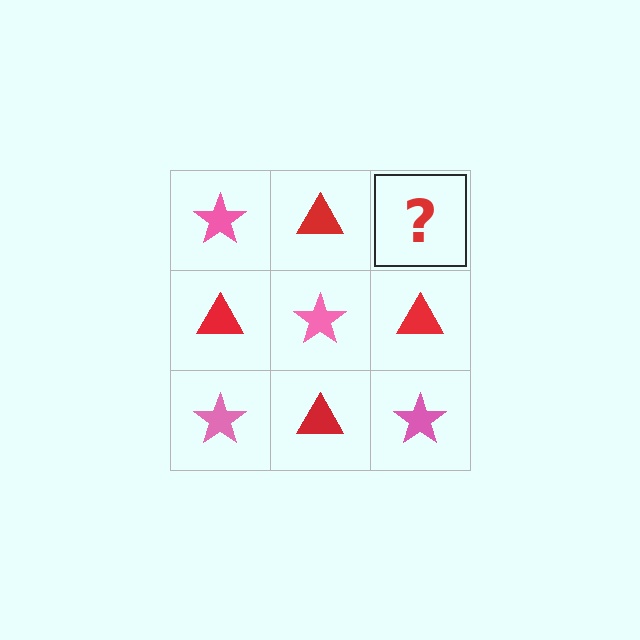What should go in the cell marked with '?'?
The missing cell should contain a pink star.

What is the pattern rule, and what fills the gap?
The rule is that it alternates pink star and red triangle in a checkerboard pattern. The gap should be filled with a pink star.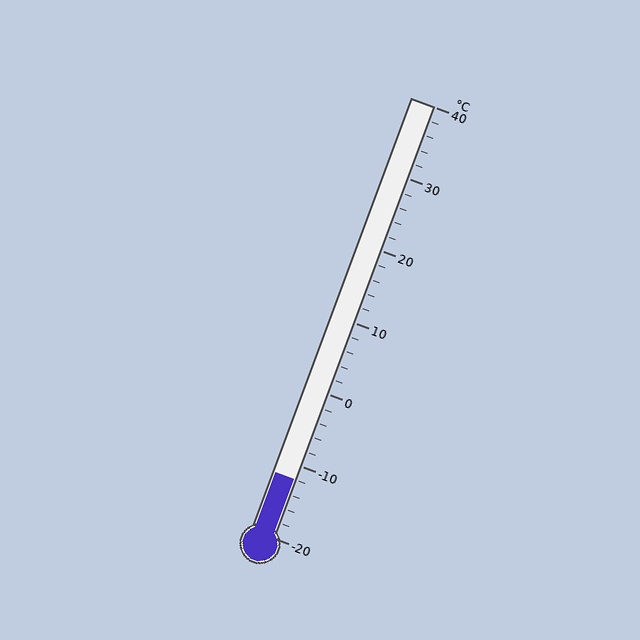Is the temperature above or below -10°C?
The temperature is below -10°C.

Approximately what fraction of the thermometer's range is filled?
The thermometer is filled to approximately 15% of its range.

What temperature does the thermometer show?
The thermometer shows approximately -12°C.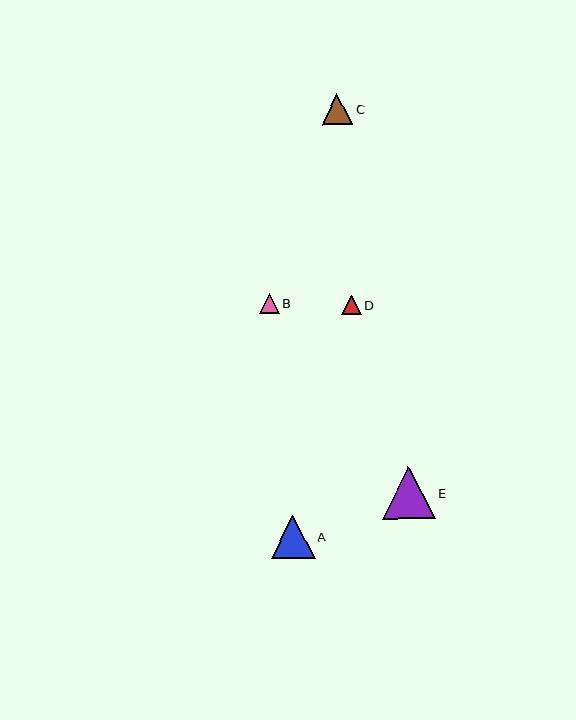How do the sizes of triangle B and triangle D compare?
Triangle B and triangle D are approximately the same size.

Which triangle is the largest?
Triangle E is the largest with a size of approximately 53 pixels.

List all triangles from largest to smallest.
From largest to smallest: E, A, C, B, D.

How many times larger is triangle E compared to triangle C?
Triangle E is approximately 1.7 times the size of triangle C.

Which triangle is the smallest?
Triangle D is the smallest with a size of approximately 19 pixels.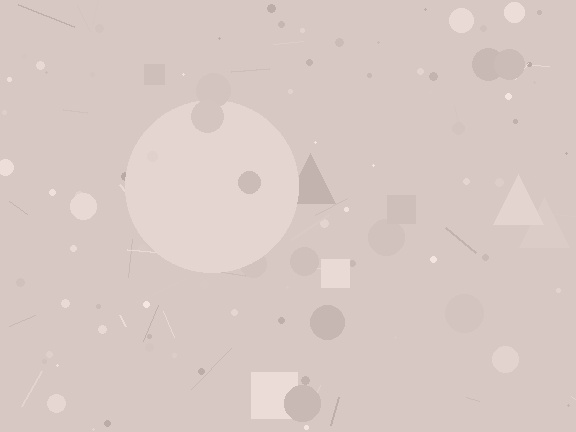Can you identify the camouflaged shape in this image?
The camouflaged shape is a circle.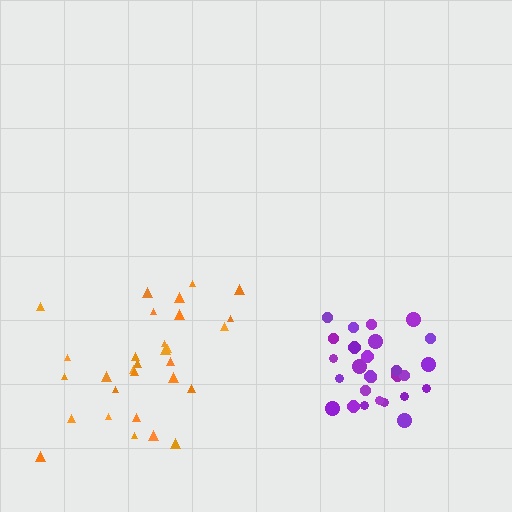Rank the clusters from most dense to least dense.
purple, orange.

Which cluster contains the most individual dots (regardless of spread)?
Orange (30).